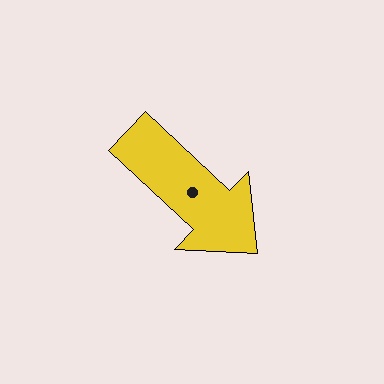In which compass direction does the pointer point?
Southeast.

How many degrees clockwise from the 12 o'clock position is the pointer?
Approximately 133 degrees.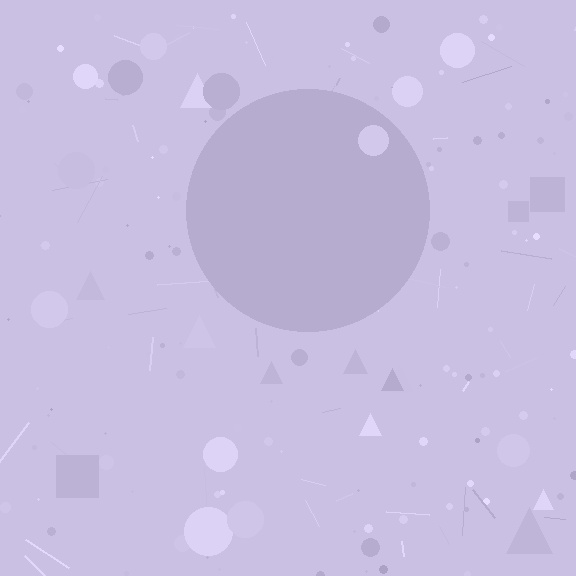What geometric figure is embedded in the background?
A circle is embedded in the background.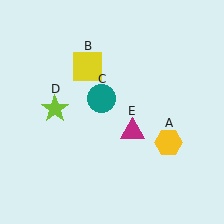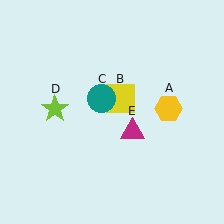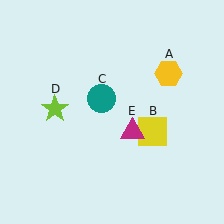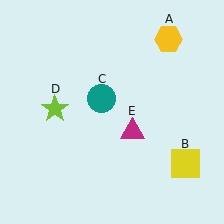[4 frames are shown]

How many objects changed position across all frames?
2 objects changed position: yellow hexagon (object A), yellow square (object B).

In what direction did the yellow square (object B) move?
The yellow square (object B) moved down and to the right.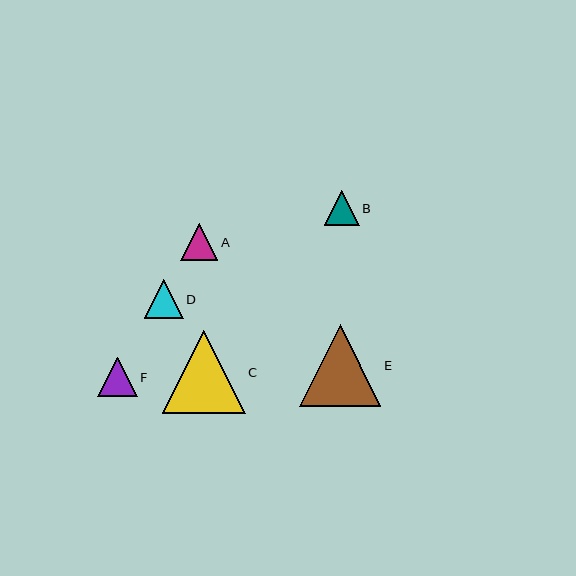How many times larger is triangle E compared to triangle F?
Triangle E is approximately 2.1 times the size of triangle F.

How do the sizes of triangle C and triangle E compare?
Triangle C and triangle E are approximately the same size.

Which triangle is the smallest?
Triangle B is the smallest with a size of approximately 35 pixels.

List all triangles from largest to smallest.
From largest to smallest: C, E, F, D, A, B.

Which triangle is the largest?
Triangle C is the largest with a size of approximately 83 pixels.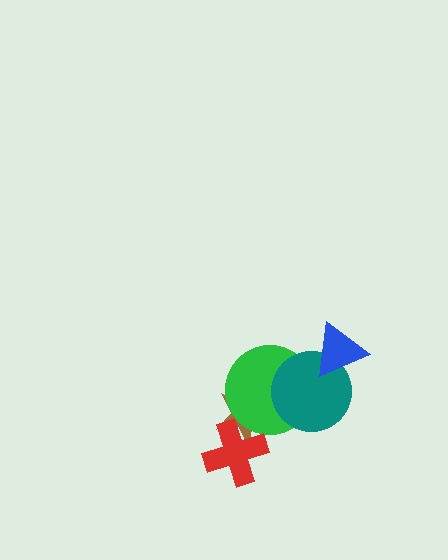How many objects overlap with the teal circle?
2 objects overlap with the teal circle.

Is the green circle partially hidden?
Yes, it is partially covered by another shape.